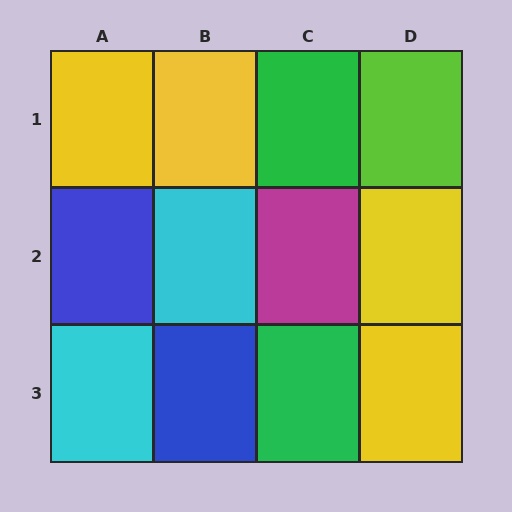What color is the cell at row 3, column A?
Cyan.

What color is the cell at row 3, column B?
Blue.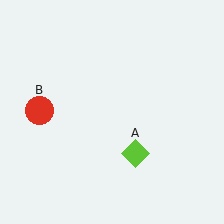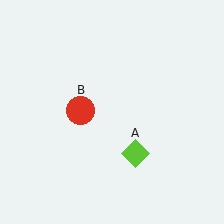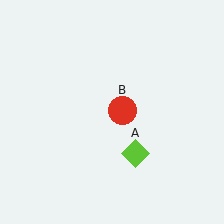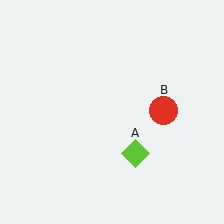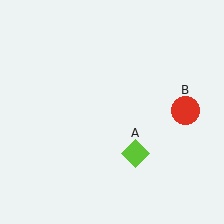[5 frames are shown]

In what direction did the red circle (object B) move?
The red circle (object B) moved right.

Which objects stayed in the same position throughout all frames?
Lime diamond (object A) remained stationary.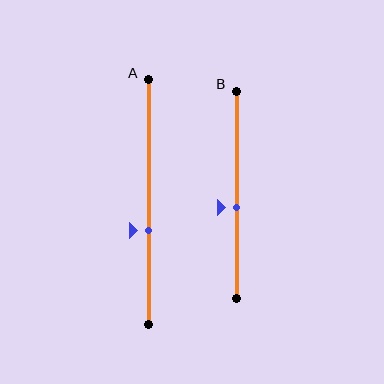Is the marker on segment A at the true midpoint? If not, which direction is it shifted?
No, the marker on segment A is shifted downward by about 12% of the segment length.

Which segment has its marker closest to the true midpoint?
Segment B has its marker closest to the true midpoint.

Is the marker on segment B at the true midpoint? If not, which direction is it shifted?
No, the marker on segment B is shifted downward by about 6% of the segment length.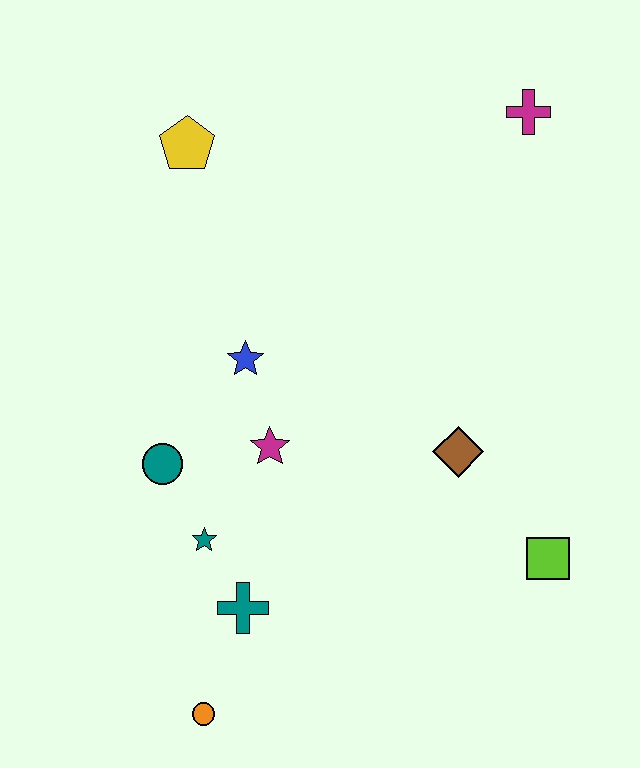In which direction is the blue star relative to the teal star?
The blue star is above the teal star.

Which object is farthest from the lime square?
The yellow pentagon is farthest from the lime square.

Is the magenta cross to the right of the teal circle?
Yes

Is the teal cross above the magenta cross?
No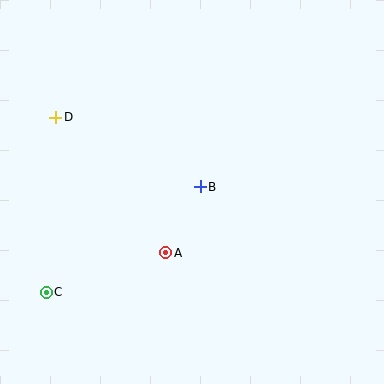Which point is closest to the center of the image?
Point B at (200, 187) is closest to the center.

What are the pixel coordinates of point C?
Point C is at (46, 292).